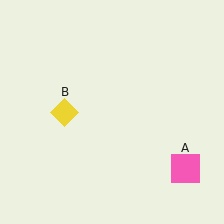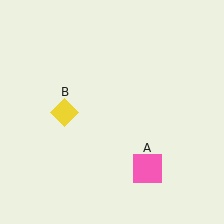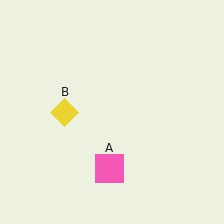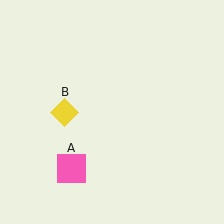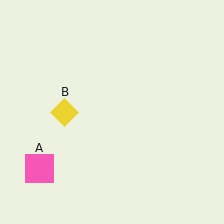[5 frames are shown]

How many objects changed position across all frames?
1 object changed position: pink square (object A).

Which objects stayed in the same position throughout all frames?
Yellow diamond (object B) remained stationary.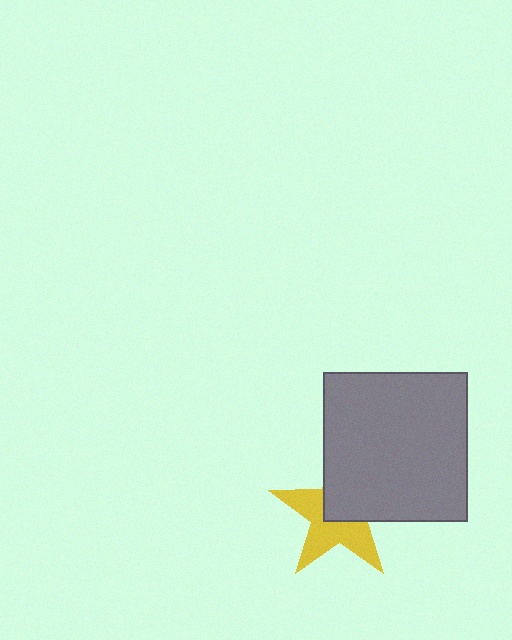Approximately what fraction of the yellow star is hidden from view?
Roughly 46% of the yellow star is hidden behind the gray rectangle.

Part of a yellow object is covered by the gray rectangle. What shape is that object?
It is a star.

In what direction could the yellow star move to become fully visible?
The yellow star could move toward the lower-left. That would shift it out from behind the gray rectangle entirely.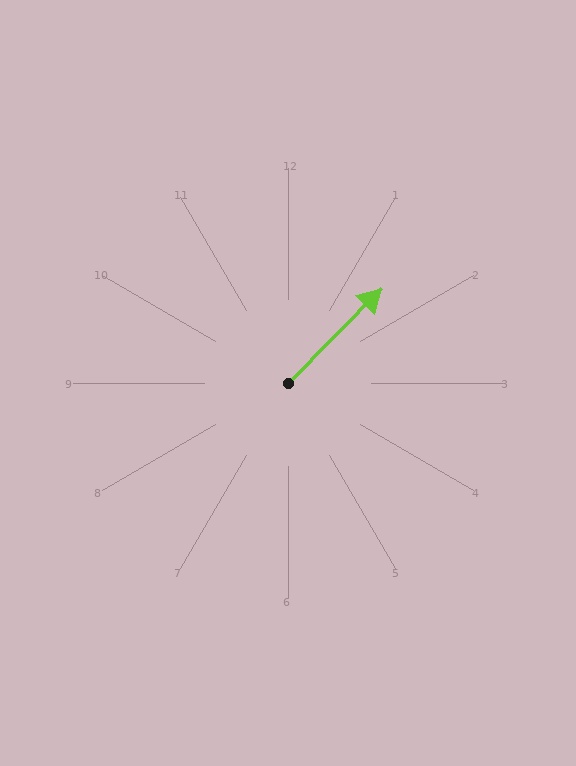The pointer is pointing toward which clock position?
Roughly 1 o'clock.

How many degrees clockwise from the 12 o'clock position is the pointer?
Approximately 45 degrees.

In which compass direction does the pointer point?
Northeast.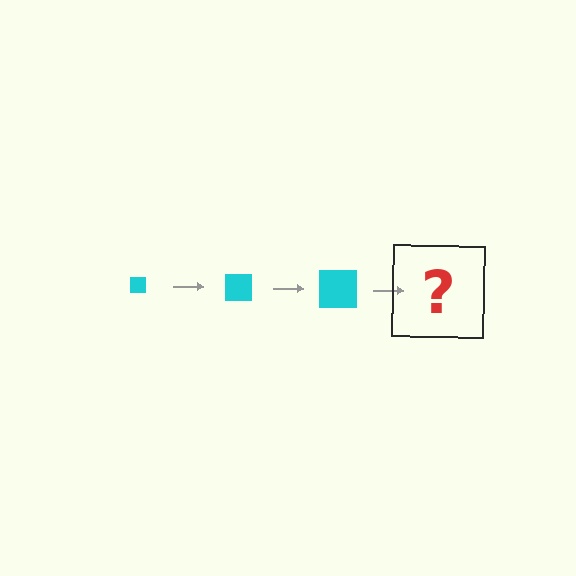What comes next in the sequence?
The next element should be a cyan square, larger than the previous one.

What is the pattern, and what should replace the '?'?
The pattern is that the square gets progressively larger each step. The '?' should be a cyan square, larger than the previous one.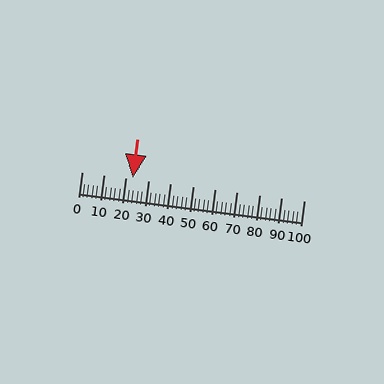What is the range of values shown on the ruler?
The ruler shows values from 0 to 100.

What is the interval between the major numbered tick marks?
The major tick marks are spaced 10 units apart.